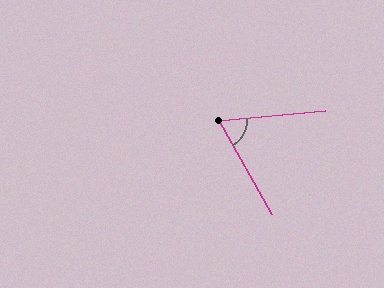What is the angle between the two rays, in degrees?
Approximately 66 degrees.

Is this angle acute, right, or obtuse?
It is acute.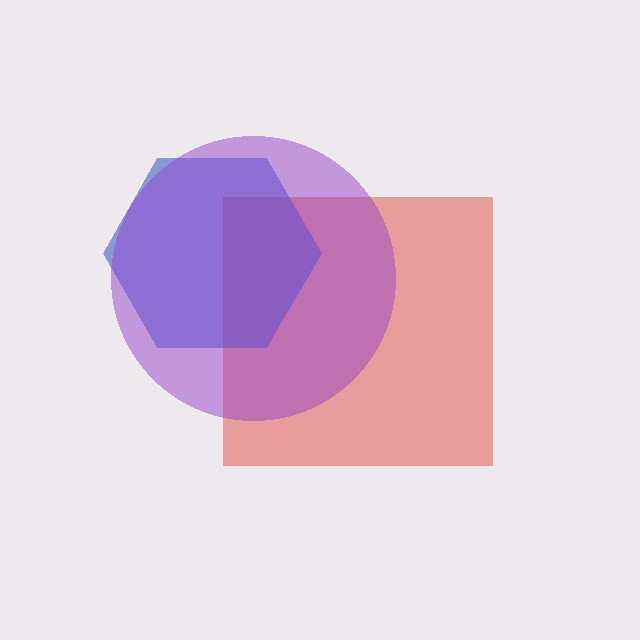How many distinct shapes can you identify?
There are 3 distinct shapes: a red square, a blue hexagon, a purple circle.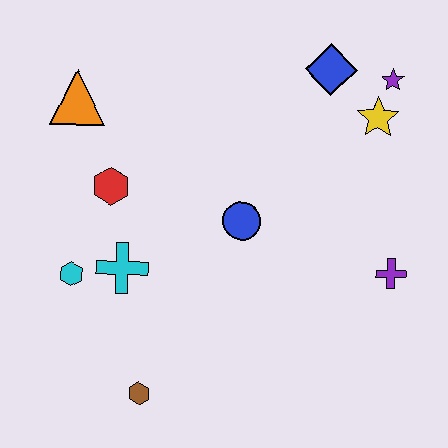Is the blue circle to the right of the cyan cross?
Yes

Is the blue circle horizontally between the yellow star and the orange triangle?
Yes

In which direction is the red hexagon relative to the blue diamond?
The red hexagon is to the left of the blue diamond.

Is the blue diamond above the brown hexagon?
Yes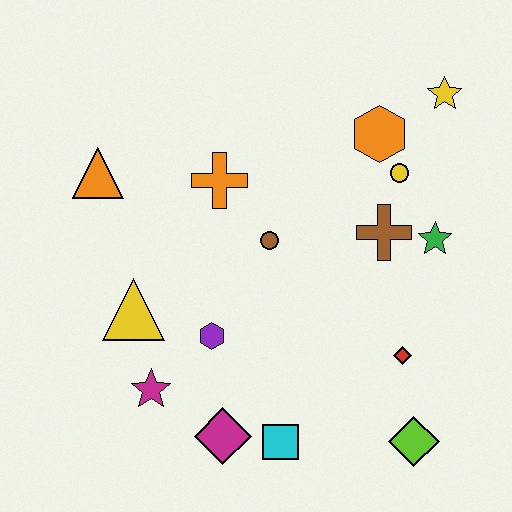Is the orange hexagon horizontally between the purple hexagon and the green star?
Yes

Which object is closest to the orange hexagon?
The yellow circle is closest to the orange hexagon.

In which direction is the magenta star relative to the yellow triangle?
The magenta star is below the yellow triangle.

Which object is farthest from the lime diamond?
The orange triangle is farthest from the lime diamond.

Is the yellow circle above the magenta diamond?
Yes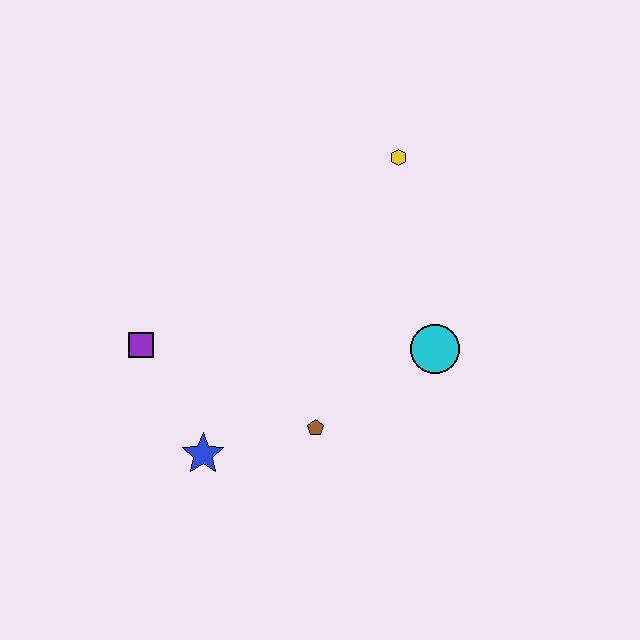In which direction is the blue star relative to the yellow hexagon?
The blue star is below the yellow hexagon.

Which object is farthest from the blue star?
The yellow hexagon is farthest from the blue star.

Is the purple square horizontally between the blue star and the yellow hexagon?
No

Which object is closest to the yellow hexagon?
The cyan circle is closest to the yellow hexagon.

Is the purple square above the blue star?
Yes